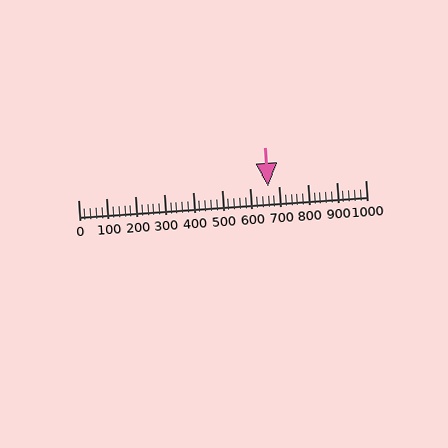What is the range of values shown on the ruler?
The ruler shows values from 0 to 1000.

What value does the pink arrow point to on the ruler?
The pink arrow points to approximately 660.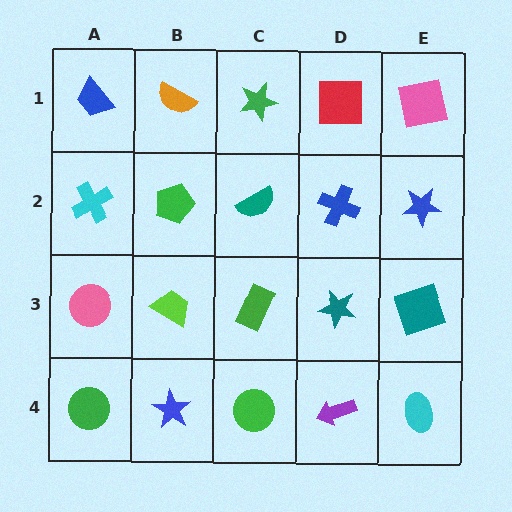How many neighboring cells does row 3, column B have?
4.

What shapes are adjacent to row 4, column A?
A pink circle (row 3, column A), a blue star (row 4, column B).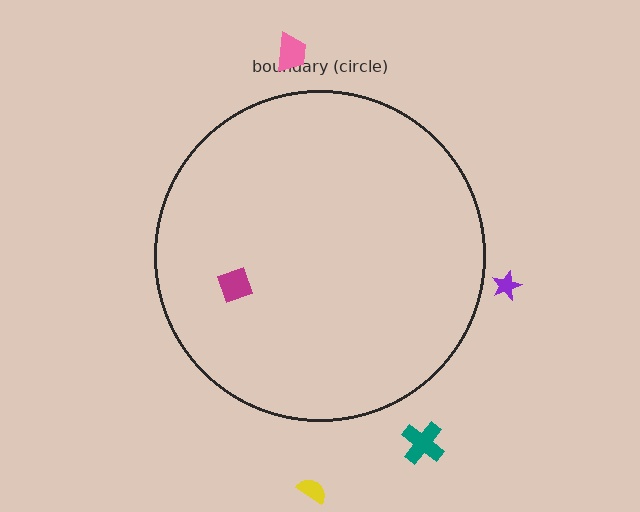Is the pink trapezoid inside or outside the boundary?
Outside.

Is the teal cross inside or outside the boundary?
Outside.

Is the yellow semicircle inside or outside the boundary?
Outside.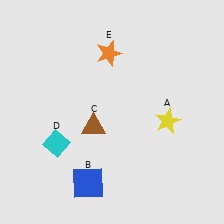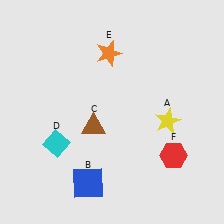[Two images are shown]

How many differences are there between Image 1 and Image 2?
There is 1 difference between the two images.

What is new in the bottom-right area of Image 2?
A red hexagon (F) was added in the bottom-right area of Image 2.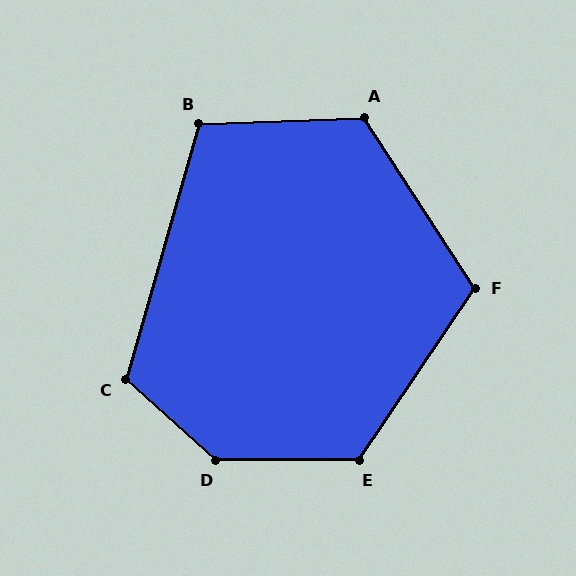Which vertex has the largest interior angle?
D, at approximately 138 degrees.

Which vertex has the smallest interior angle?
B, at approximately 108 degrees.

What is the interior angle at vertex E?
Approximately 124 degrees (obtuse).